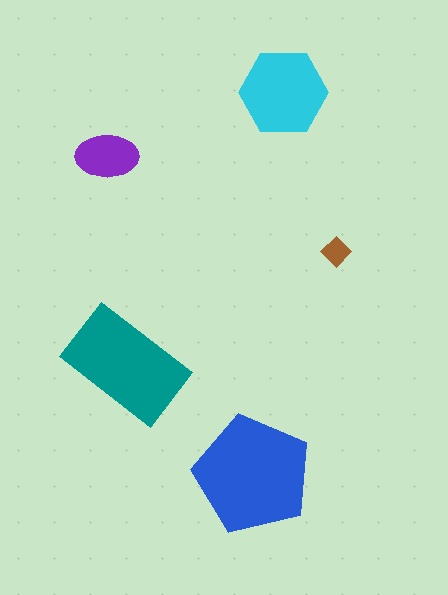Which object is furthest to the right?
The brown diamond is rightmost.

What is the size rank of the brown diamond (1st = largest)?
5th.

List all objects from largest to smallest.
The blue pentagon, the teal rectangle, the cyan hexagon, the purple ellipse, the brown diamond.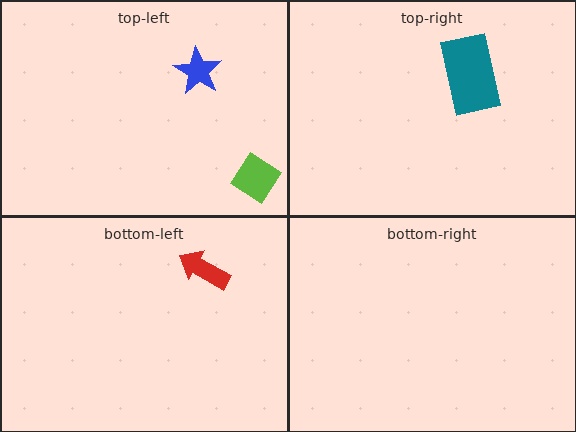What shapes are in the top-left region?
The lime diamond, the blue star.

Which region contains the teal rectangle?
The top-right region.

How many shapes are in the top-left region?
2.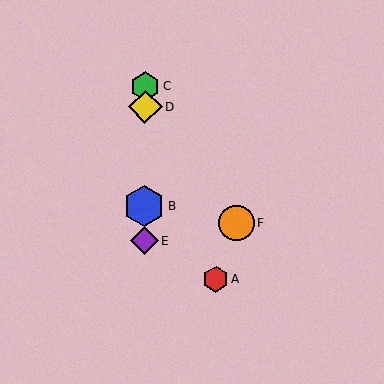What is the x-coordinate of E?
Object E is at x≈144.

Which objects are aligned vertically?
Objects B, C, D, E are aligned vertically.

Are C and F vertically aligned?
No, C is at x≈145 and F is at x≈236.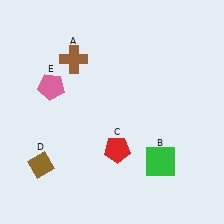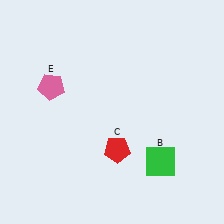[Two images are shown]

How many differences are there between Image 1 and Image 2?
There are 2 differences between the two images.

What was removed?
The brown cross (A), the brown diamond (D) were removed in Image 2.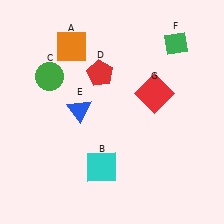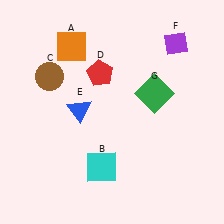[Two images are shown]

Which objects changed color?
C changed from green to brown. F changed from green to purple. G changed from red to green.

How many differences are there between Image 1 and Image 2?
There are 3 differences between the two images.